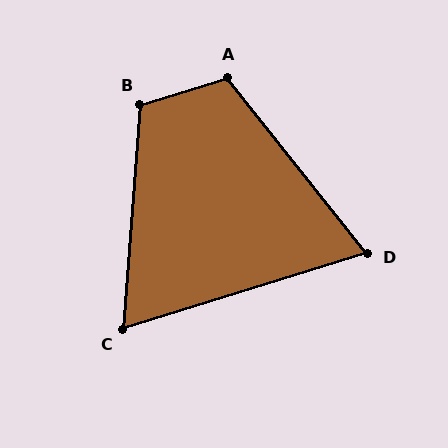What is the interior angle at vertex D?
Approximately 69 degrees (acute).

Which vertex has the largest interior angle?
A, at approximately 112 degrees.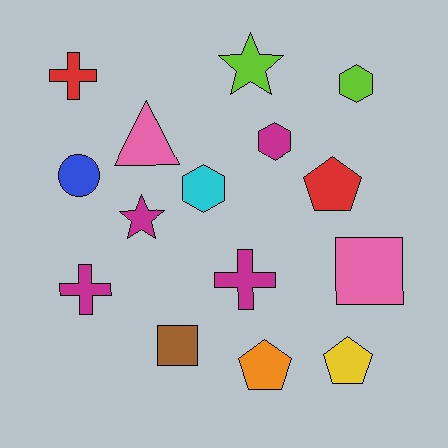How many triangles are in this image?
There is 1 triangle.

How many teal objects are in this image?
There are no teal objects.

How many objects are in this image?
There are 15 objects.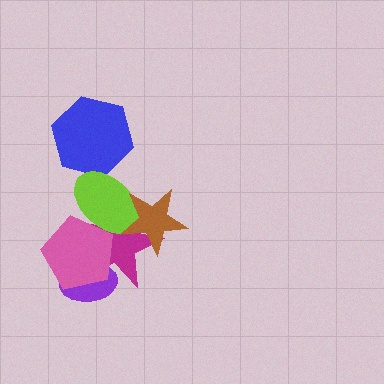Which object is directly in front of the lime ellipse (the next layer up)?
The pink pentagon is directly in front of the lime ellipse.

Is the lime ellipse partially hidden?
Yes, it is partially covered by another shape.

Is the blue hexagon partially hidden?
Yes, it is partially covered by another shape.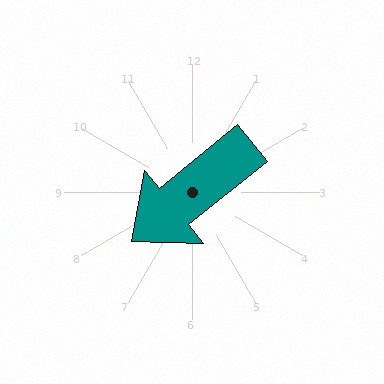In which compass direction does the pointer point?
Southwest.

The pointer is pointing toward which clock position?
Roughly 8 o'clock.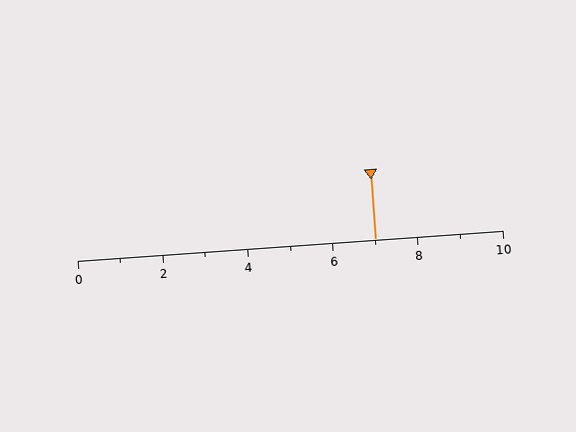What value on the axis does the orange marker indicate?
The marker indicates approximately 7.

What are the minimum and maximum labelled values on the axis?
The axis runs from 0 to 10.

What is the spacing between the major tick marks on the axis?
The major ticks are spaced 2 apart.